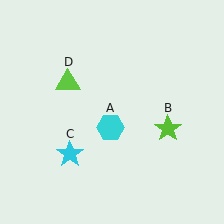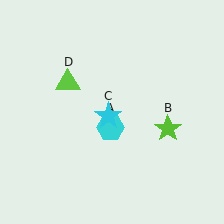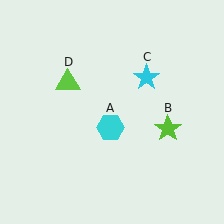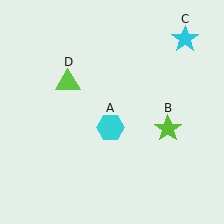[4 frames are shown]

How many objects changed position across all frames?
1 object changed position: cyan star (object C).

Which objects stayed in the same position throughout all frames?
Cyan hexagon (object A) and lime star (object B) and lime triangle (object D) remained stationary.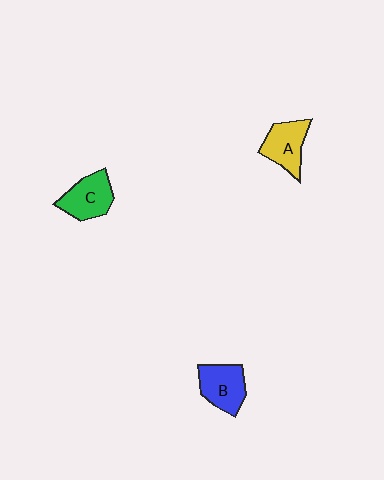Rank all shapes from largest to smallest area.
From largest to smallest: C (green), B (blue), A (yellow).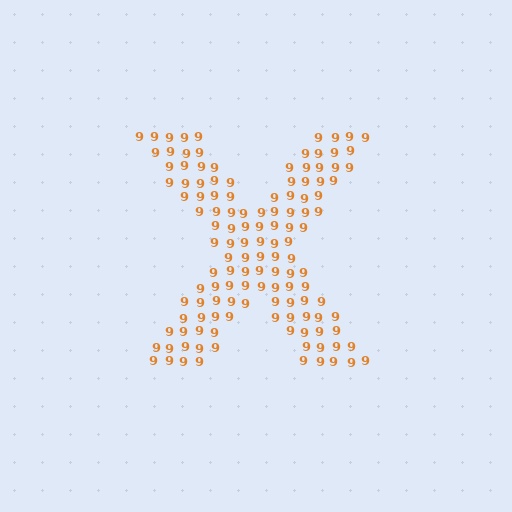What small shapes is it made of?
It is made of small digit 9's.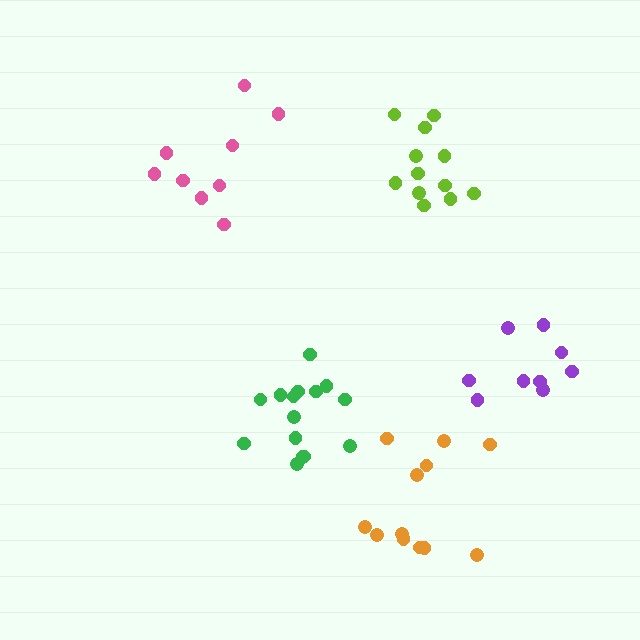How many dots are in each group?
Group 1: 9 dots, Group 2: 15 dots, Group 3: 12 dots, Group 4: 9 dots, Group 5: 12 dots (57 total).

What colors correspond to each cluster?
The clusters are colored: pink, green, orange, purple, lime.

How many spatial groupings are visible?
There are 5 spatial groupings.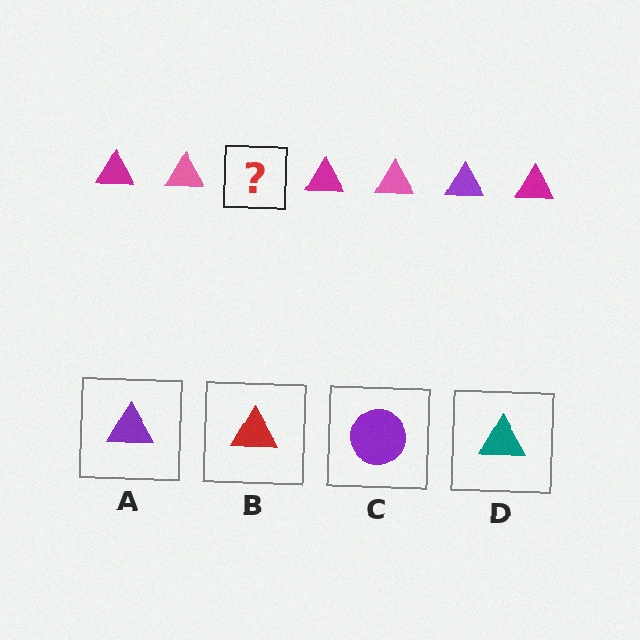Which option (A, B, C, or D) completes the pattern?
A.